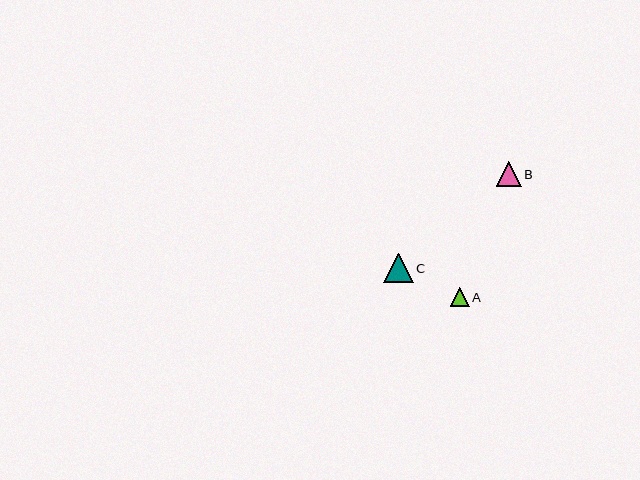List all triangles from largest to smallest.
From largest to smallest: C, B, A.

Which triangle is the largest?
Triangle C is the largest with a size of approximately 29 pixels.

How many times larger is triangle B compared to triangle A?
Triangle B is approximately 1.3 times the size of triangle A.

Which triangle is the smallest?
Triangle A is the smallest with a size of approximately 19 pixels.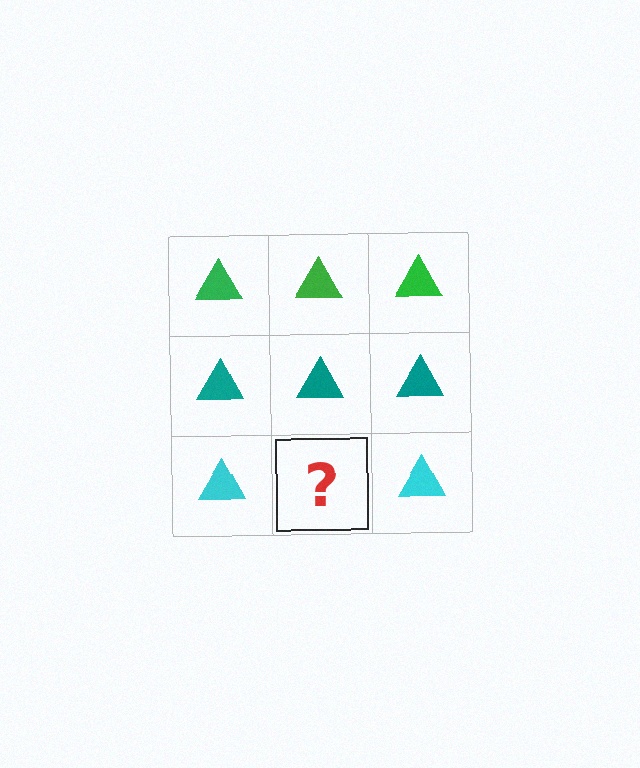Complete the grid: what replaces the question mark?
The question mark should be replaced with a cyan triangle.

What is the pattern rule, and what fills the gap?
The rule is that each row has a consistent color. The gap should be filled with a cyan triangle.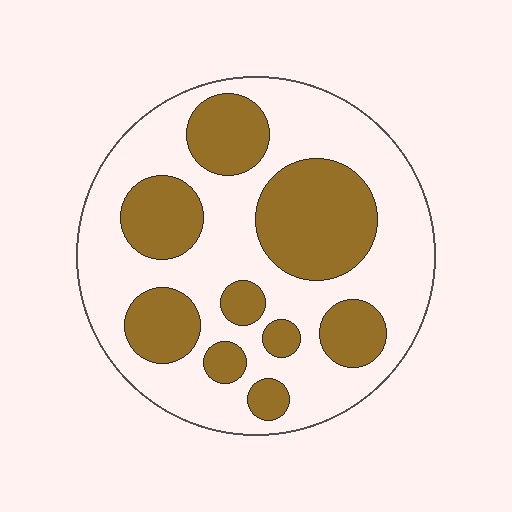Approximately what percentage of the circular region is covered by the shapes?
Approximately 35%.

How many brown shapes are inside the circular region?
9.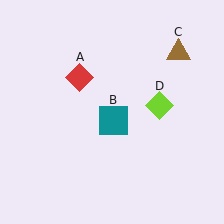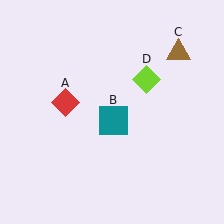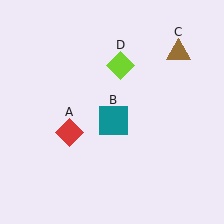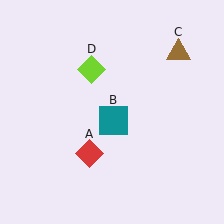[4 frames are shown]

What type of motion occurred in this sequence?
The red diamond (object A), lime diamond (object D) rotated counterclockwise around the center of the scene.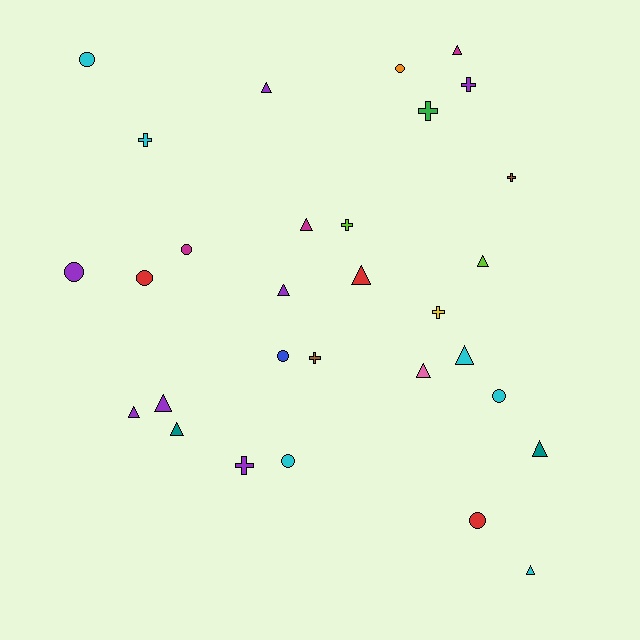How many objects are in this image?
There are 30 objects.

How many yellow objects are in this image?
There is 1 yellow object.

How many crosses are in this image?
There are 8 crosses.